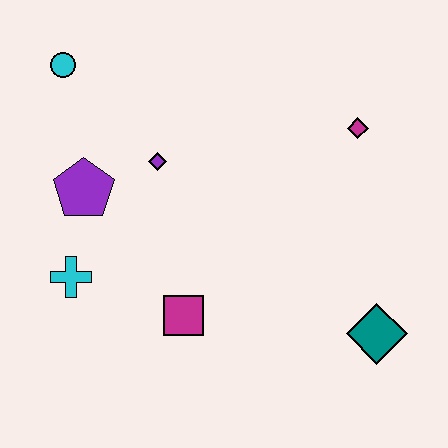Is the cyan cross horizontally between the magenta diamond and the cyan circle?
Yes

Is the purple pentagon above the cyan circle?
No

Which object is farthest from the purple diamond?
The teal diamond is farthest from the purple diamond.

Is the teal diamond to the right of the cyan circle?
Yes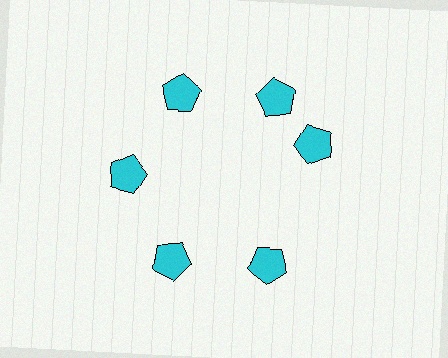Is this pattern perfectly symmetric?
No. The 6 cyan pentagons are arranged in a ring, but one element near the 3 o'clock position is rotated out of alignment along the ring, breaking the 6-fold rotational symmetry.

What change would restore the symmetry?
The symmetry would be restored by rotating it back into even spacing with its neighbors so that all 6 pentagons sit at equal angles and equal distance from the center.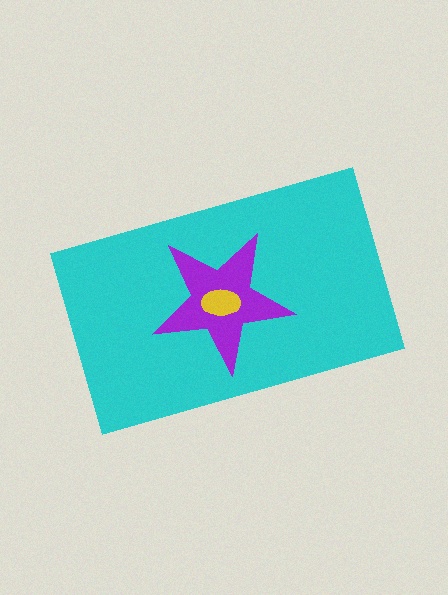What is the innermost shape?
The yellow ellipse.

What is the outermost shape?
The cyan rectangle.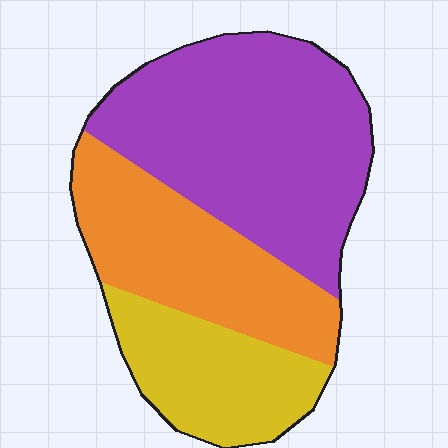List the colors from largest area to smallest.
From largest to smallest: purple, orange, yellow.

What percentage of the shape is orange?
Orange covers about 30% of the shape.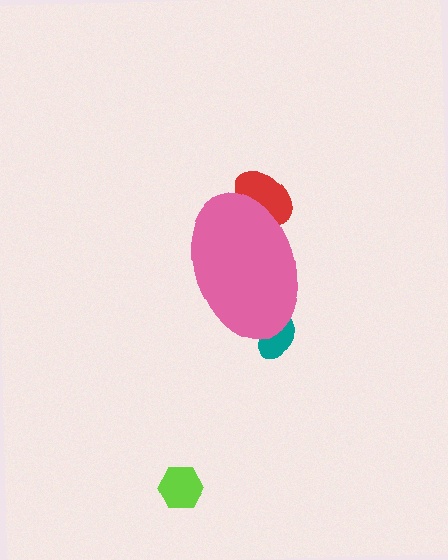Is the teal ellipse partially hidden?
Yes, the teal ellipse is partially hidden behind the pink ellipse.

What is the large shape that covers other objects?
A pink ellipse.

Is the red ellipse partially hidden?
Yes, the red ellipse is partially hidden behind the pink ellipse.